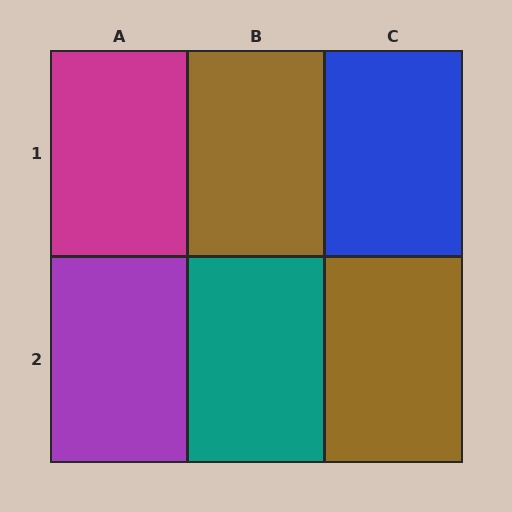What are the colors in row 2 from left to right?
Purple, teal, brown.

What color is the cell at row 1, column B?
Brown.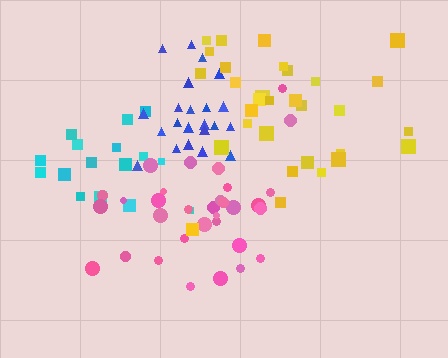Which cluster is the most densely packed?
Blue.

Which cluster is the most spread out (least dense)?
Yellow.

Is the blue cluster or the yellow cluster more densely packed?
Blue.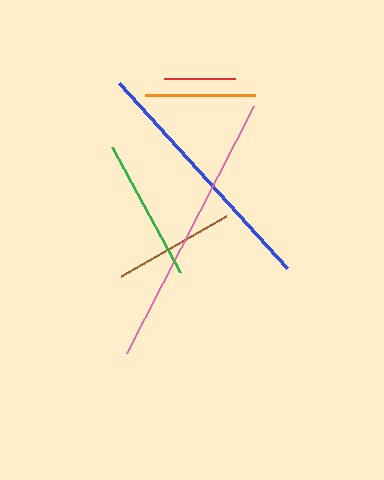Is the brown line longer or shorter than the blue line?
The blue line is longer than the brown line.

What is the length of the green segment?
The green segment is approximately 142 pixels long.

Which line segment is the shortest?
The red line is the shortest at approximately 72 pixels.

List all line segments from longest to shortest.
From longest to shortest: pink, blue, green, brown, orange, red.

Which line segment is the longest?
The pink line is the longest at approximately 278 pixels.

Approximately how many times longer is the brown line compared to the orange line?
The brown line is approximately 1.1 times the length of the orange line.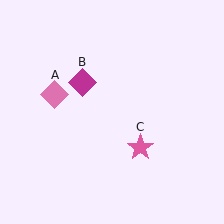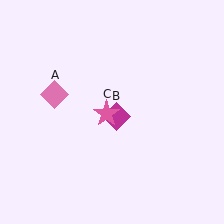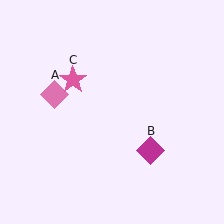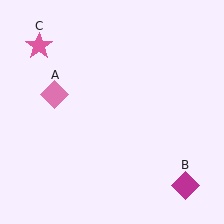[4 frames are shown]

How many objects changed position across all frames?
2 objects changed position: magenta diamond (object B), pink star (object C).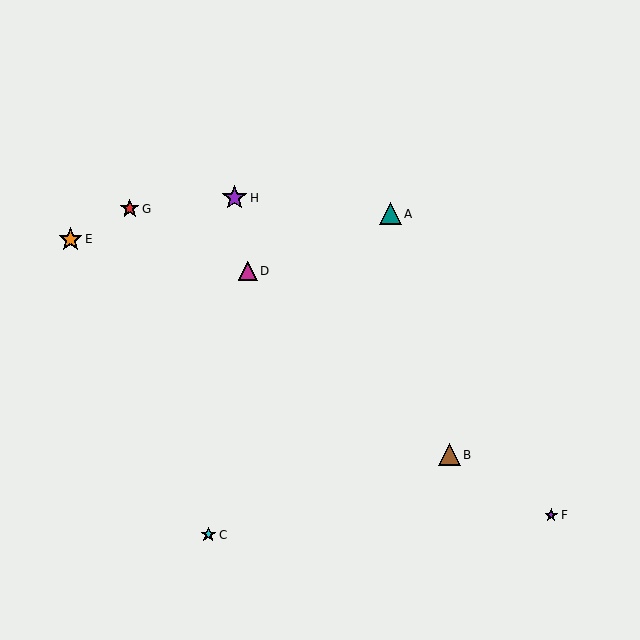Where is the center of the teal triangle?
The center of the teal triangle is at (390, 214).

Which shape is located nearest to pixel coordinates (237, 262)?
The magenta triangle (labeled D) at (248, 271) is nearest to that location.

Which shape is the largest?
The purple star (labeled H) is the largest.